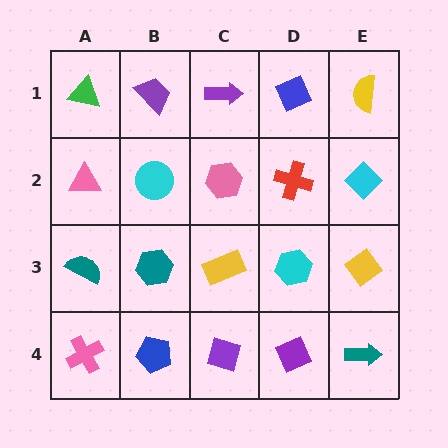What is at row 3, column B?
A teal hexagon.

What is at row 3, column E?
A yellow diamond.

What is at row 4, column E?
A teal arrow.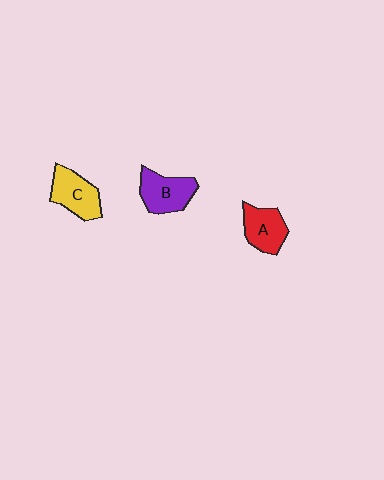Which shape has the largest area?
Shape B (purple).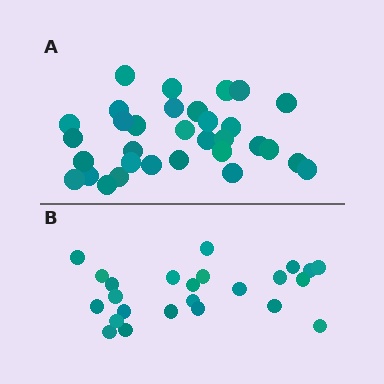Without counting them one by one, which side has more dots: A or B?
Region A (the top region) has more dots.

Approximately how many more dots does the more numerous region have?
Region A has roughly 8 or so more dots than region B.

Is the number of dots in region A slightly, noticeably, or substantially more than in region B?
Region A has noticeably more, but not dramatically so. The ratio is roughly 1.3 to 1.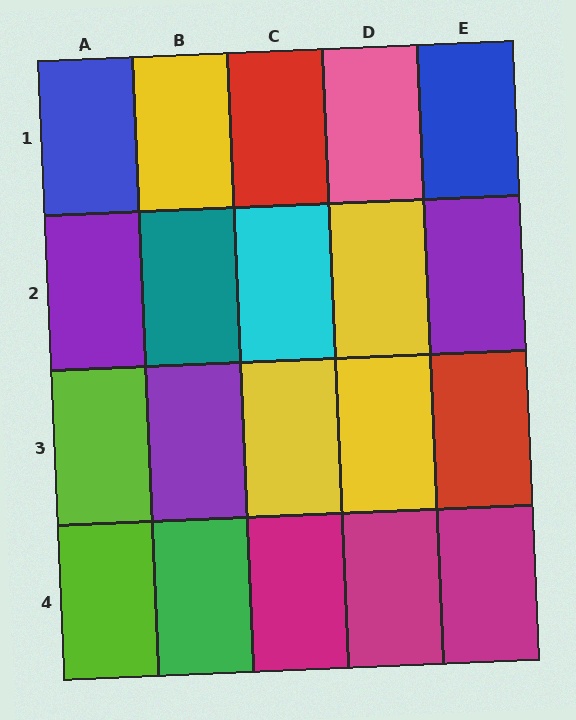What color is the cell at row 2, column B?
Teal.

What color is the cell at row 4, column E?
Magenta.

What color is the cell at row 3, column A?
Lime.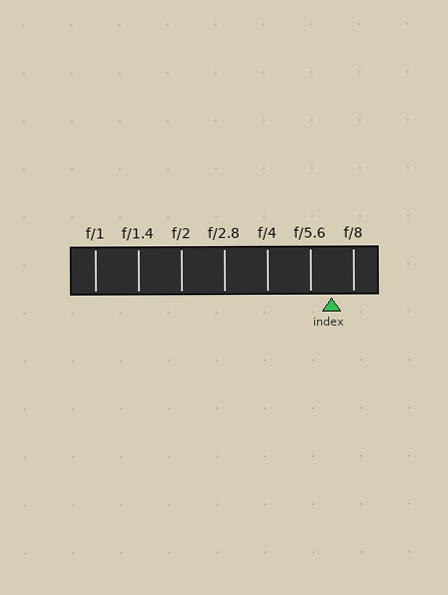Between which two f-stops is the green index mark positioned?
The index mark is between f/5.6 and f/8.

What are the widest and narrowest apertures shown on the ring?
The widest aperture shown is f/1 and the narrowest is f/8.